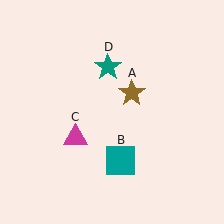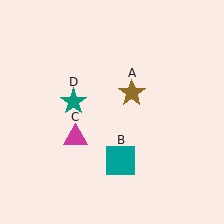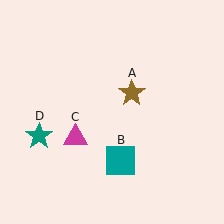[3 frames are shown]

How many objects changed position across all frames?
1 object changed position: teal star (object D).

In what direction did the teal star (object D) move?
The teal star (object D) moved down and to the left.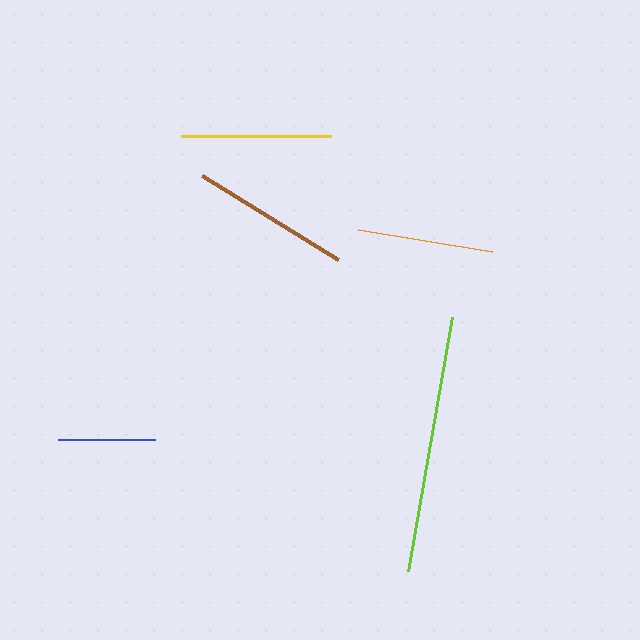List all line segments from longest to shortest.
From longest to shortest: lime, brown, yellow, orange, blue.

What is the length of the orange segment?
The orange segment is approximately 136 pixels long.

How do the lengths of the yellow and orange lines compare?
The yellow and orange lines are approximately the same length.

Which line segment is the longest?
The lime line is the longest at approximately 258 pixels.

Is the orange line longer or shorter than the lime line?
The lime line is longer than the orange line.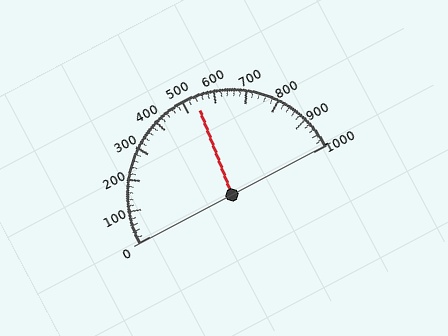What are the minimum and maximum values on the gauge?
The gauge ranges from 0 to 1000.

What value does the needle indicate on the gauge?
The needle indicates approximately 540.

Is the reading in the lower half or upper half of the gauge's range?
The reading is in the upper half of the range (0 to 1000).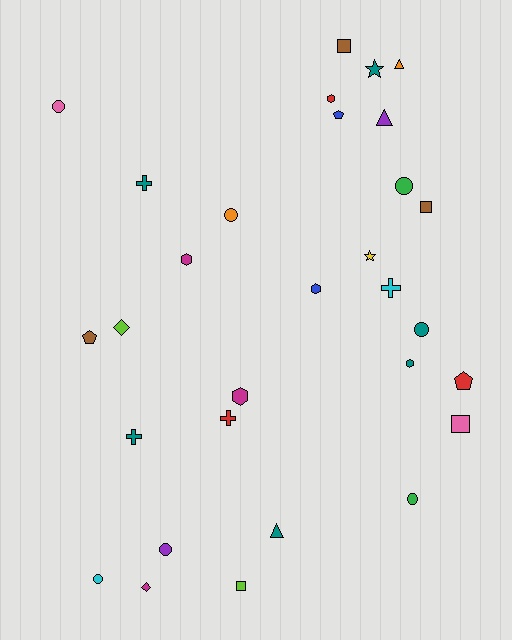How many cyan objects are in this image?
There are 2 cyan objects.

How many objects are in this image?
There are 30 objects.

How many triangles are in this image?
There are 3 triangles.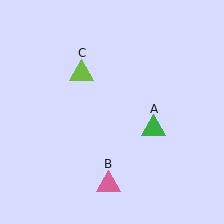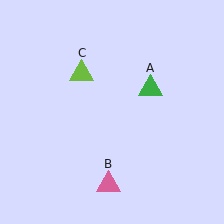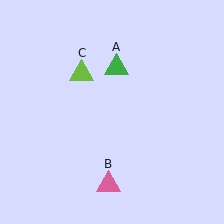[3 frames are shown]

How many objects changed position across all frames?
1 object changed position: green triangle (object A).